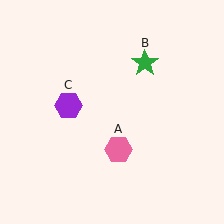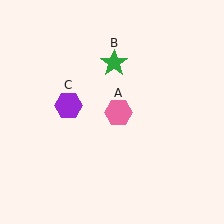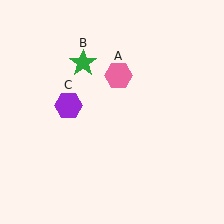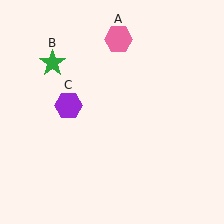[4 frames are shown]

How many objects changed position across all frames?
2 objects changed position: pink hexagon (object A), green star (object B).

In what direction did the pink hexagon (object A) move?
The pink hexagon (object A) moved up.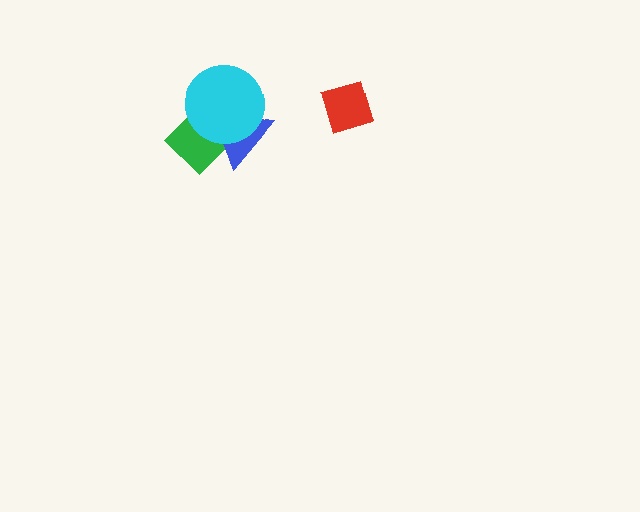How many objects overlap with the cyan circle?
2 objects overlap with the cyan circle.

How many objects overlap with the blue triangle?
2 objects overlap with the blue triangle.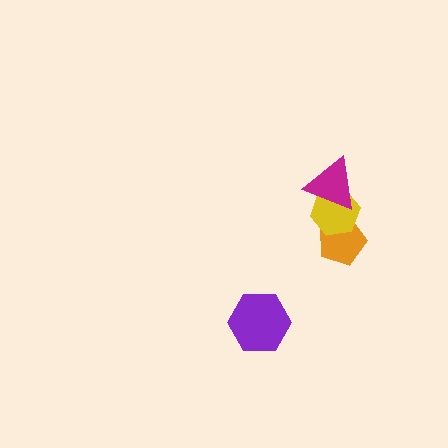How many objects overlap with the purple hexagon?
0 objects overlap with the purple hexagon.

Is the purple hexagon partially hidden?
No, no other shape covers it.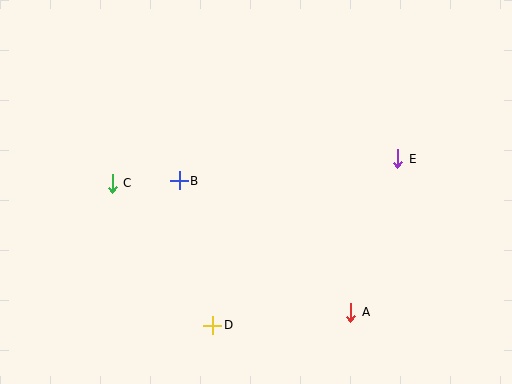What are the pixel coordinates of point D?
Point D is at (213, 325).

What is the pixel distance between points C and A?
The distance between C and A is 272 pixels.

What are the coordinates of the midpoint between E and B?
The midpoint between E and B is at (288, 170).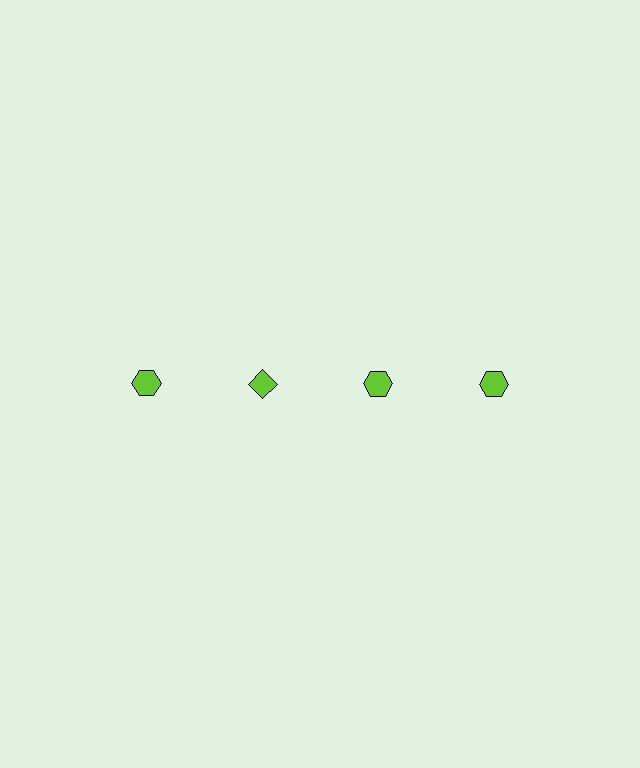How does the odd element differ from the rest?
It has a different shape: diamond instead of hexagon.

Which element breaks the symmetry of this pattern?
The lime diamond in the top row, second from left column breaks the symmetry. All other shapes are lime hexagons.